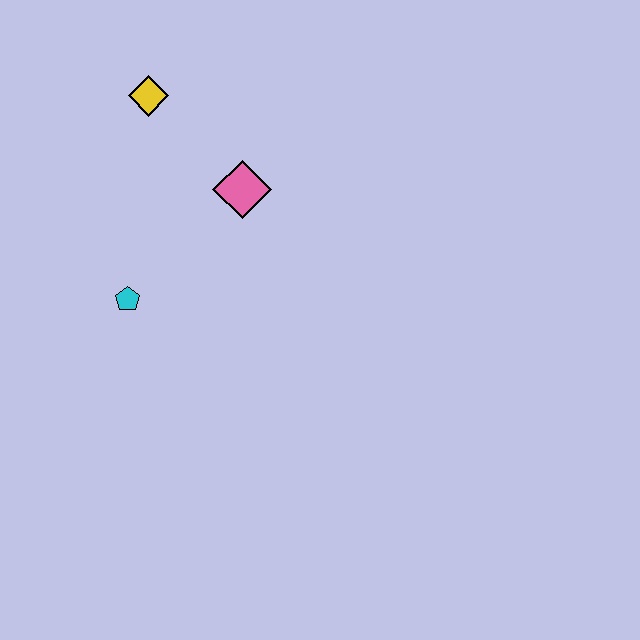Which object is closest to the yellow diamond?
The pink diamond is closest to the yellow diamond.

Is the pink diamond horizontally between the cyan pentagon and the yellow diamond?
No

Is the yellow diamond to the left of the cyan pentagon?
No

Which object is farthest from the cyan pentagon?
The yellow diamond is farthest from the cyan pentagon.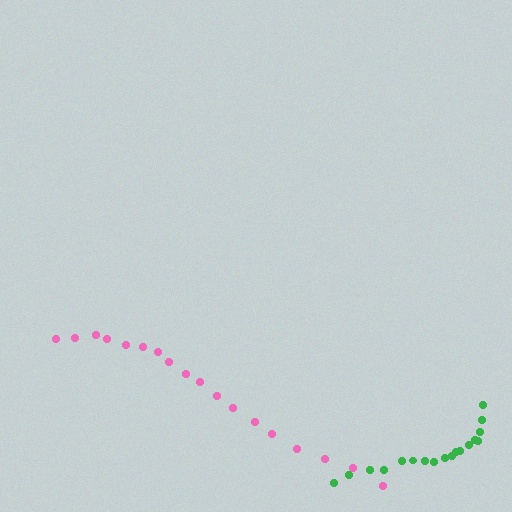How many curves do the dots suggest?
There are 2 distinct paths.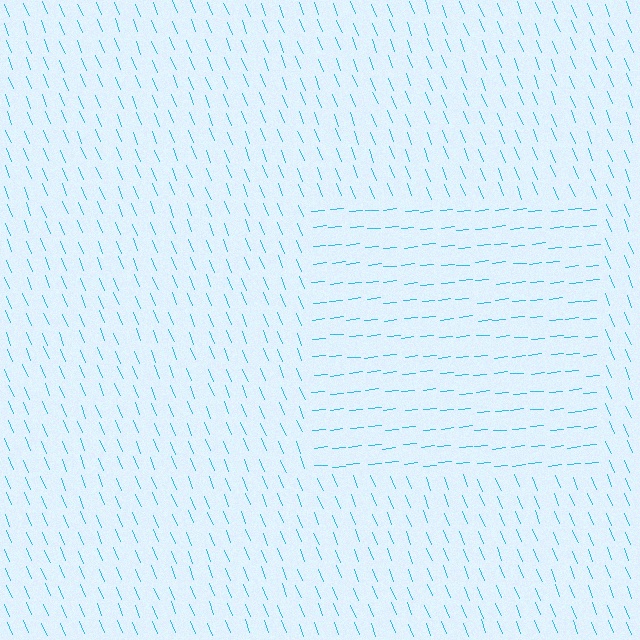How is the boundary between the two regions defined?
The boundary is defined purely by a change in line orientation (approximately 74 degrees difference). All lines are the same color and thickness.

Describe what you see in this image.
The image is filled with small cyan line segments. A rectangle region in the image has lines oriented differently from the surrounding lines, creating a visible texture boundary.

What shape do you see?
I see a rectangle.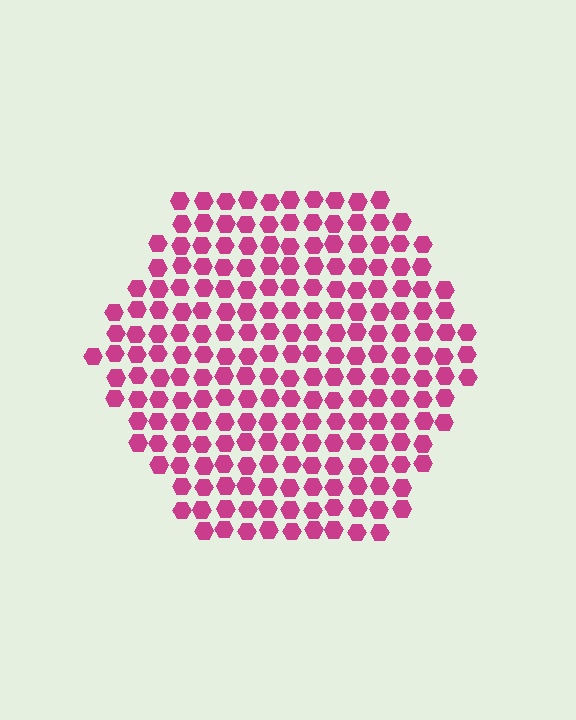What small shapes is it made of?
It is made of small hexagons.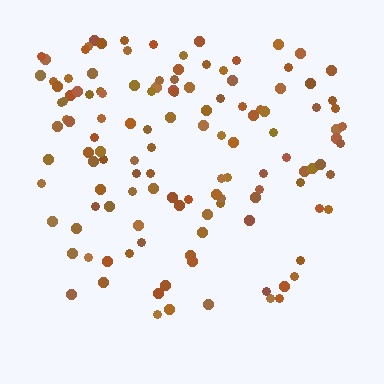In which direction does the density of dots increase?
From bottom to top, with the top side densest.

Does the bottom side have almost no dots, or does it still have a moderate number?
Still a moderate number, just noticeably fewer than the top.